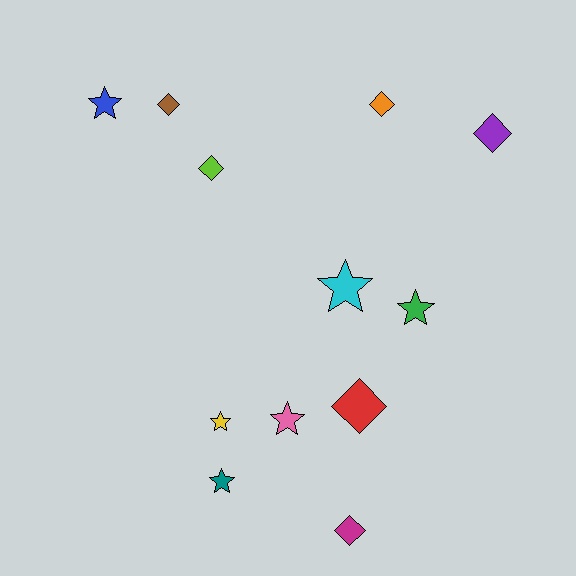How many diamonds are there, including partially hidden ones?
There are 6 diamonds.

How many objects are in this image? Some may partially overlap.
There are 12 objects.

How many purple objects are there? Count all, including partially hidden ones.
There is 1 purple object.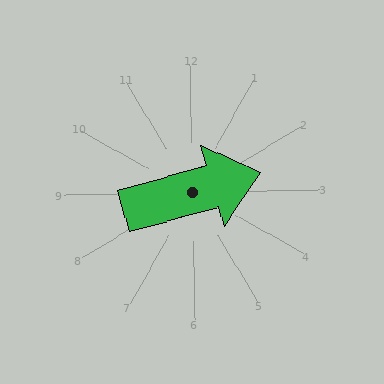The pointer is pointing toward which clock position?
Roughly 3 o'clock.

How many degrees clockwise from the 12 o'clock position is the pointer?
Approximately 75 degrees.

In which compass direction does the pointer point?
East.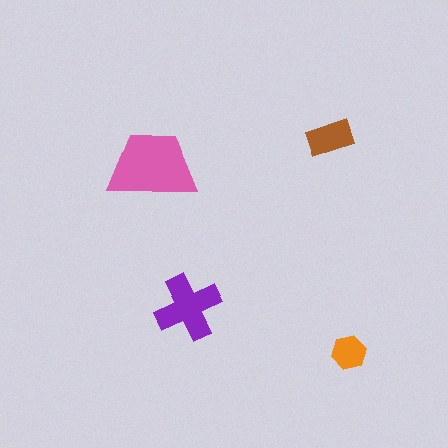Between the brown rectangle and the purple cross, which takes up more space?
The purple cross.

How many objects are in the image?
There are 4 objects in the image.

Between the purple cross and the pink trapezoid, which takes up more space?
The pink trapezoid.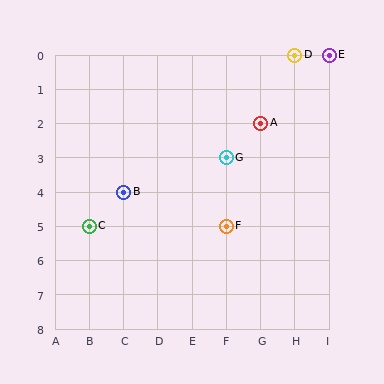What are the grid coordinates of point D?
Point D is at grid coordinates (H, 0).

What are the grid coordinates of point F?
Point F is at grid coordinates (F, 5).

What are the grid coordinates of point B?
Point B is at grid coordinates (C, 4).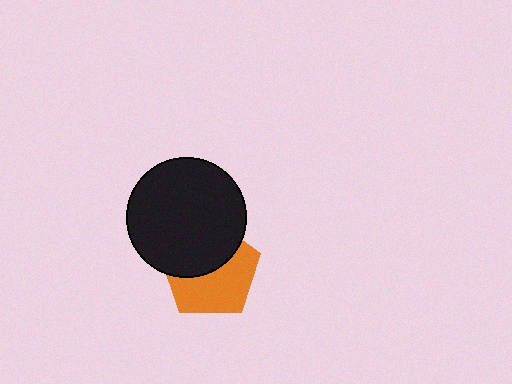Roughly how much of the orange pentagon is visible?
About half of it is visible (roughly 54%).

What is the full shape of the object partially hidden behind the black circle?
The partially hidden object is an orange pentagon.